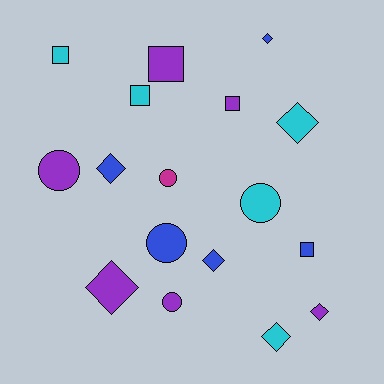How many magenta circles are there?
There is 1 magenta circle.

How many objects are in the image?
There are 17 objects.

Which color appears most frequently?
Purple, with 6 objects.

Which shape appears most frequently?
Diamond, with 7 objects.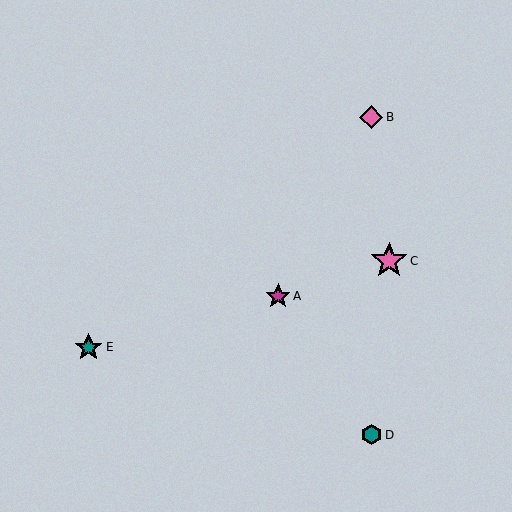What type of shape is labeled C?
Shape C is a pink star.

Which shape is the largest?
The pink star (labeled C) is the largest.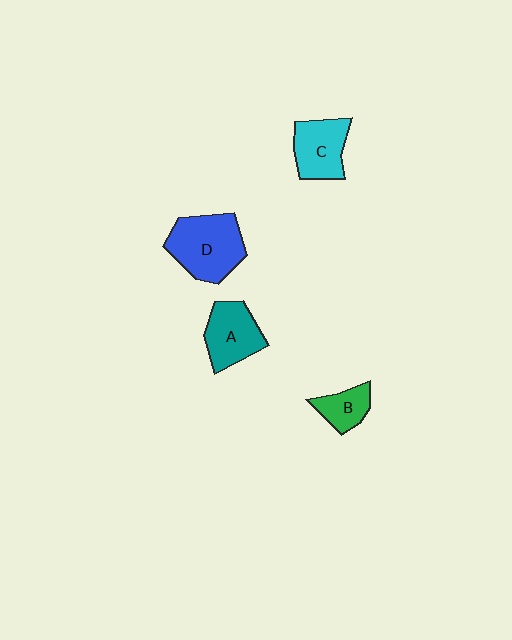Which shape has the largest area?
Shape D (blue).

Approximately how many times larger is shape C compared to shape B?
Approximately 1.6 times.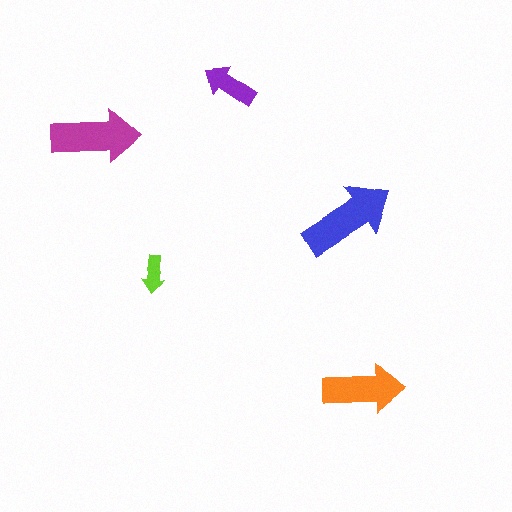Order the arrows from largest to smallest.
the blue one, the magenta one, the orange one, the purple one, the lime one.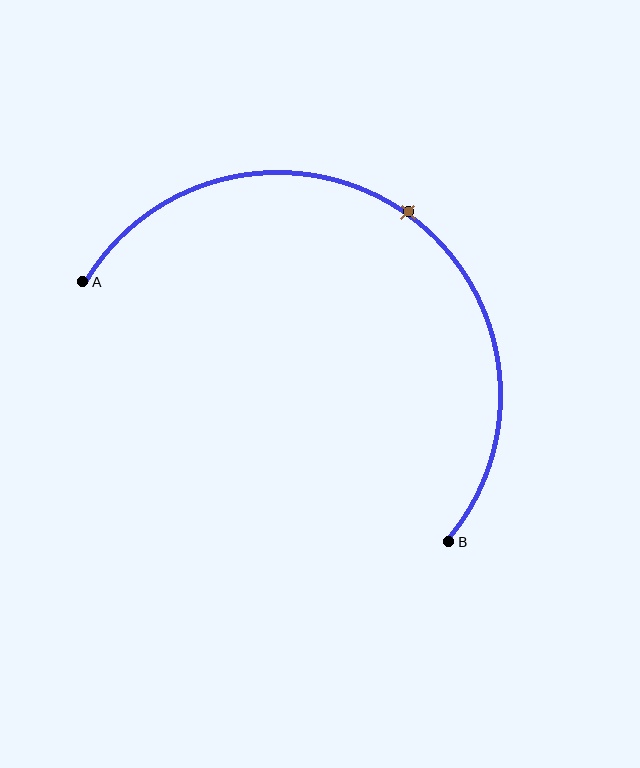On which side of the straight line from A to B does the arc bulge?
The arc bulges above and to the right of the straight line connecting A and B.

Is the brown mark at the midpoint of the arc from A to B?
Yes. The brown mark lies on the arc at equal arc-length from both A and B — it is the arc midpoint.